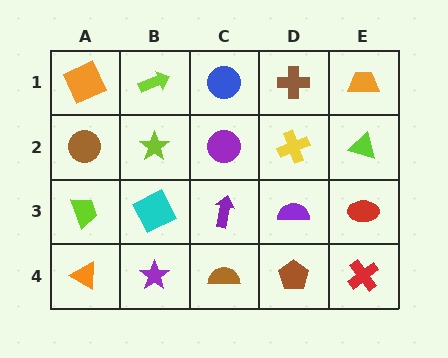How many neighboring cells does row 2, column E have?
3.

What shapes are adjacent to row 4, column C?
A purple arrow (row 3, column C), a purple star (row 4, column B), a brown pentagon (row 4, column D).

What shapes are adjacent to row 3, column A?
A brown circle (row 2, column A), an orange triangle (row 4, column A), a cyan square (row 3, column B).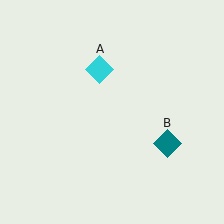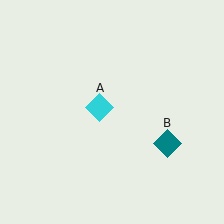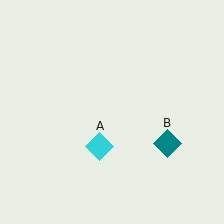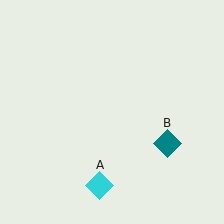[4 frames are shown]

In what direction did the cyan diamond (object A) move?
The cyan diamond (object A) moved down.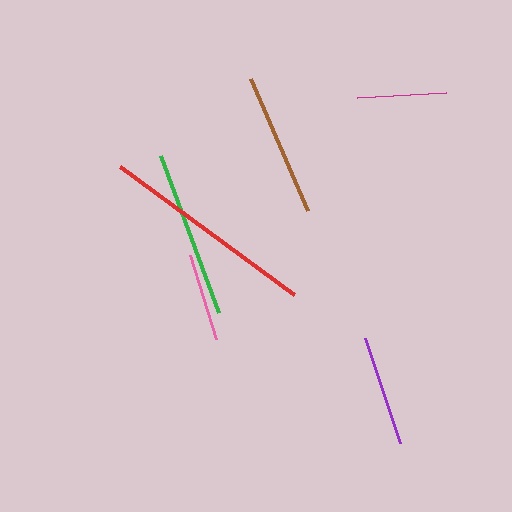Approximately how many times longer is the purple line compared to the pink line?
The purple line is approximately 1.3 times the length of the pink line.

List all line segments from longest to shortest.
From longest to shortest: red, green, brown, purple, magenta, pink.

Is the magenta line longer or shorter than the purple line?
The purple line is longer than the magenta line.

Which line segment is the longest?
The red line is the longest at approximately 216 pixels.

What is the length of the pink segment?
The pink segment is approximately 89 pixels long.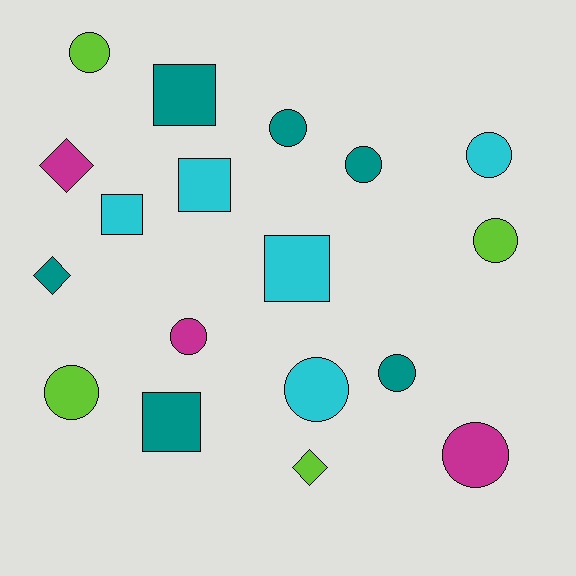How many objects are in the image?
There are 18 objects.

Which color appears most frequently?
Teal, with 6 objects.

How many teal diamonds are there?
There is 1 teal diamond.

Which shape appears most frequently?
Circle, with 10 objects.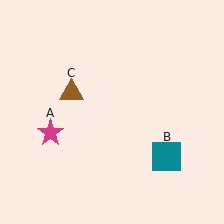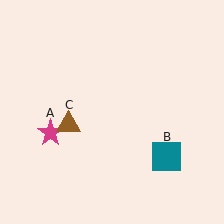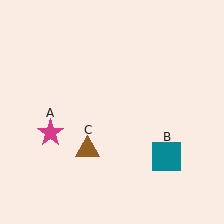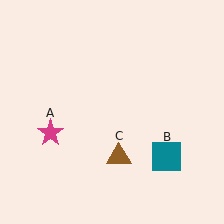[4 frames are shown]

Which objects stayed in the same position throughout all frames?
Magenta star (object A) and teal square (object B) remained stationary.